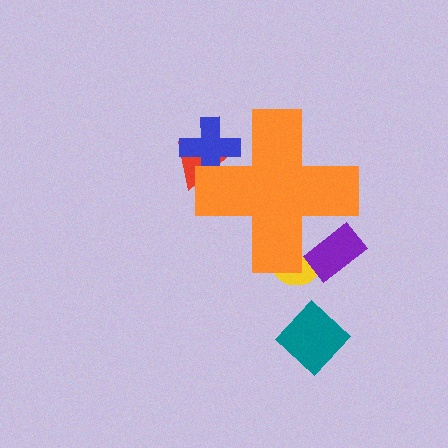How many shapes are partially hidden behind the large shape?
4 shapes are partially hidden.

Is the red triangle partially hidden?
Yes, the red triangle is partially hidden behind the orange cross.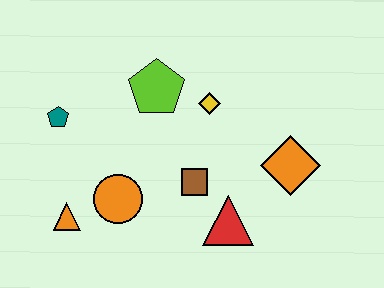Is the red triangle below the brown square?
Yes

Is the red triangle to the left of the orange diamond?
Yes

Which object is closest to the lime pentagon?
The yellow diamond is closest to the lime pentagon.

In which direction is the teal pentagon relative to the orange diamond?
The teal pentagon is to the left of the orange diamond.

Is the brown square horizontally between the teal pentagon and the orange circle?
No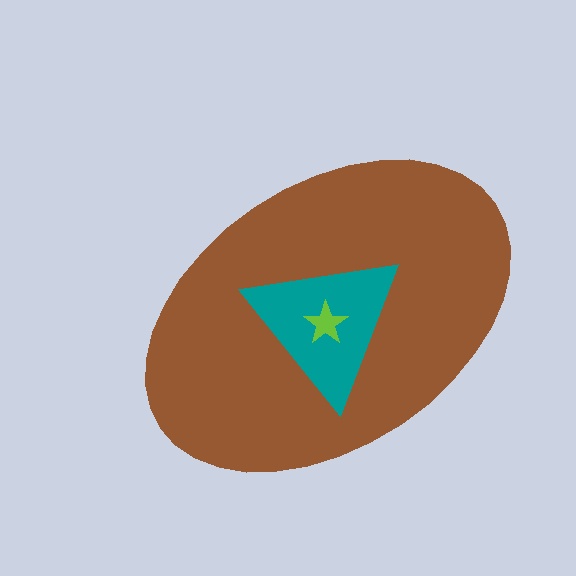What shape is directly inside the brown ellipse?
The teal triangle.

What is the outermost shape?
The brown ellipse.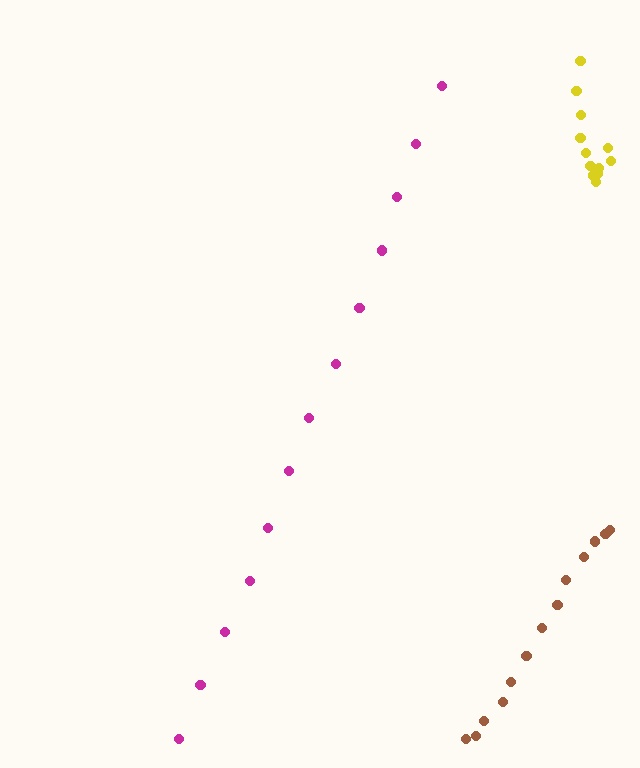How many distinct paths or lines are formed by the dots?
There are 3 distinct paths.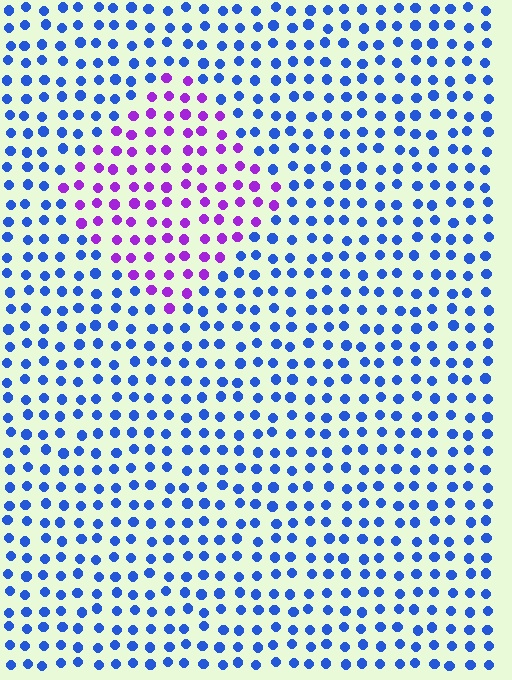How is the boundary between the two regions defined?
The boundary is defined purely by a slight shift in hue (about 60 degrees). Spacing, size, and orientation are identical on both sides.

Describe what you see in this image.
The image is filled with small blue elements in a uniform arrangement. A diamond-shaped region is visible where the elements are tinted to a slightly different hue, forming a subtle color boundary.